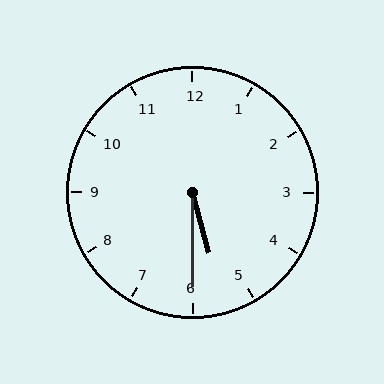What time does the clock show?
5:30.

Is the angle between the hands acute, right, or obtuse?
It is acute.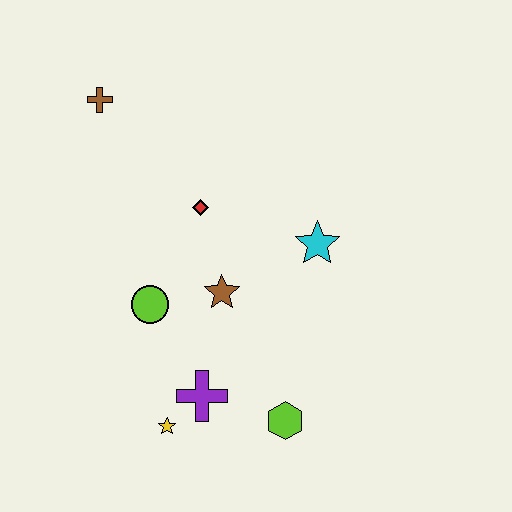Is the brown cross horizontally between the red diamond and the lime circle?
No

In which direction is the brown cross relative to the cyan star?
The brown cross is to the left of the cyan star.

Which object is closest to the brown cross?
The red diamond is closest to the brown cross.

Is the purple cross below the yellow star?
No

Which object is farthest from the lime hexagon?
The brown cross is farthest from the lime hexagon.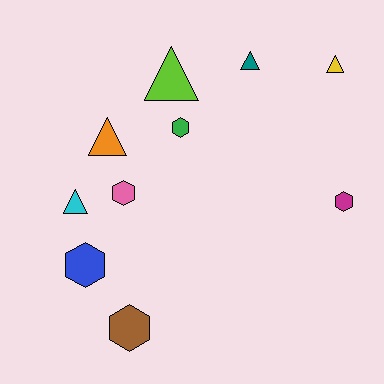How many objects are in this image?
There are 10 objects.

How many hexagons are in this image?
There are 5 hexagons.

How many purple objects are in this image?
There are no purple objects.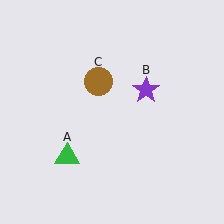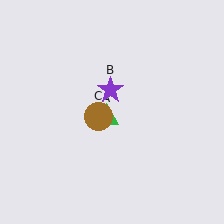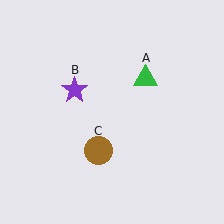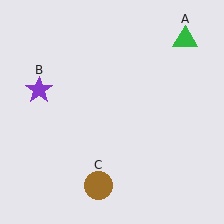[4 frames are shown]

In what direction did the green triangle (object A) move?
The green triangle (object A) moved up and to the right.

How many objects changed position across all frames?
3 objects changed position: green triangle (object A), purple star (object B), brown circle (object C).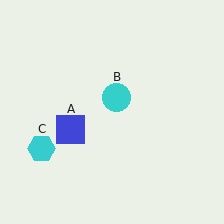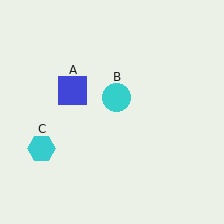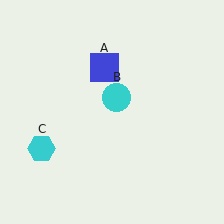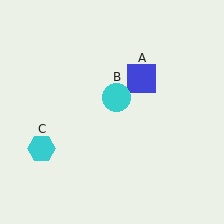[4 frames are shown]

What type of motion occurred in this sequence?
The blue square (object A) rotated clockwise around the center of the scene.